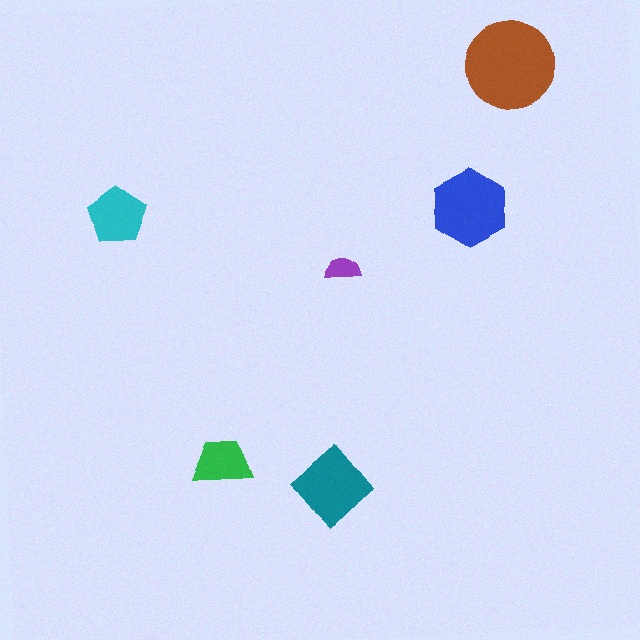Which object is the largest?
The brown circle.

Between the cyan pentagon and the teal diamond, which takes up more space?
The teal diamond.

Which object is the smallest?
The purple semicircle.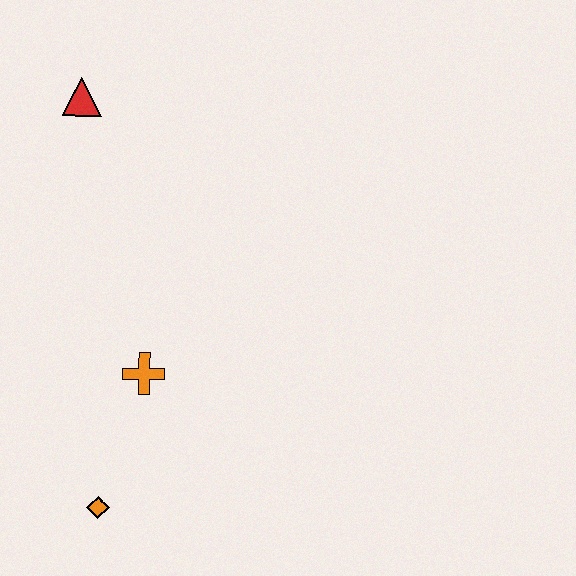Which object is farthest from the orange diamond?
The red triangle is farthest from the orange diamond.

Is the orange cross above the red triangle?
No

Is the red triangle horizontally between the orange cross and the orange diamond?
No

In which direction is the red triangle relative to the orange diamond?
The red triangle is above the orange diamond.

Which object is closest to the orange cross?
The orange diamond is closest to the orange cross.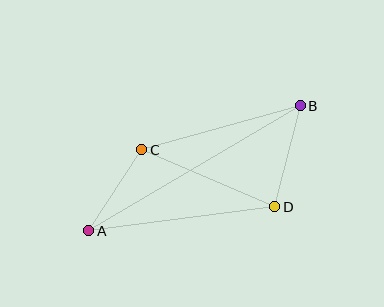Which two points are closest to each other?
Points A and C are closest to each other.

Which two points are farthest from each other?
Points A and B are farthest from each other.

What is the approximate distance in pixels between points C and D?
The distance between C and D is approximately 145 pixels.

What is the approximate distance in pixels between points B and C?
The distance between B and C is approximately 164 pixels.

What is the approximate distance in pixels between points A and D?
The distance between A and D is approximately 188 pixels.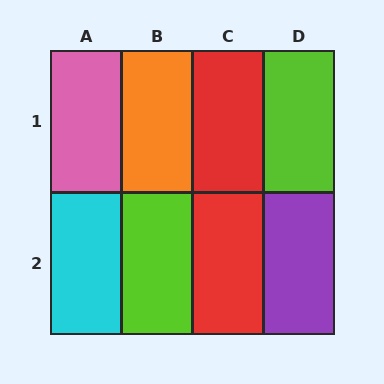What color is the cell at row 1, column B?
Orange.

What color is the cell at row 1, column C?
Red.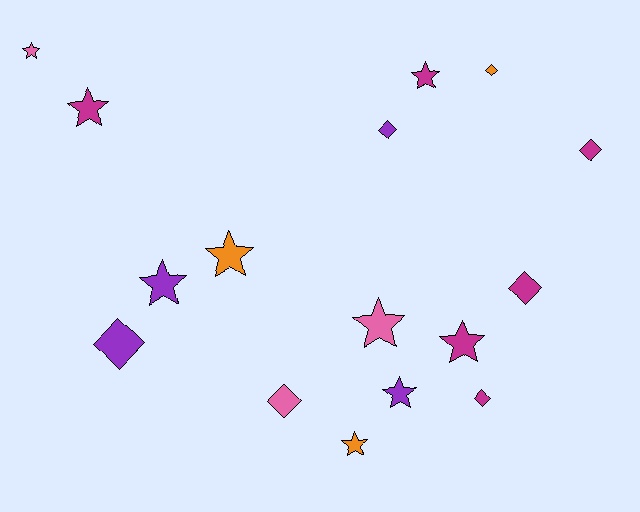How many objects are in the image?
There are 16 objects.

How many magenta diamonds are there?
There are 3 magenta diamonds.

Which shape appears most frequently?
Star, with 9 objects.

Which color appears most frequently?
Magenta, with 6 objects.